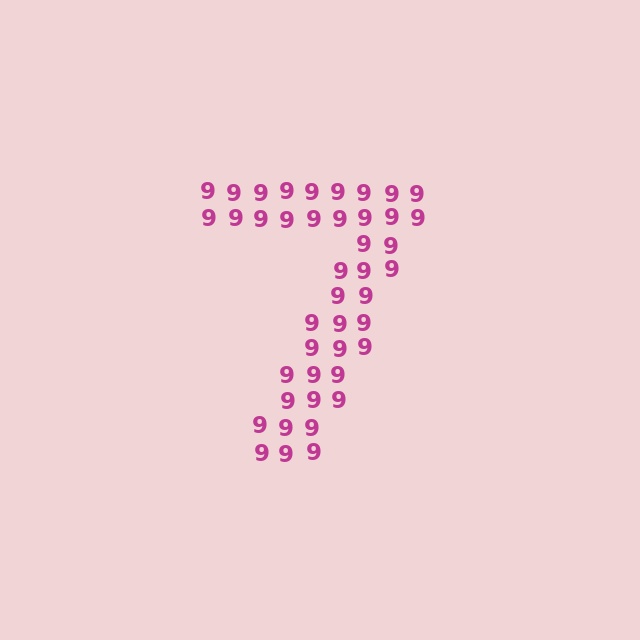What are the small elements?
The small elements are digit 9's.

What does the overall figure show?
The overall figure shows the digit 7.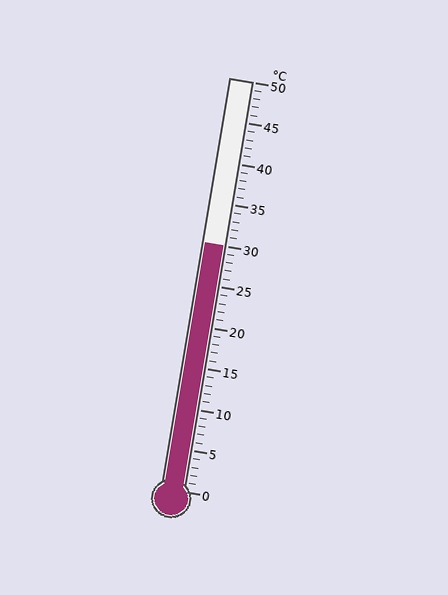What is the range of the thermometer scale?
The thermometer scale ranges from 0°C to 50°C.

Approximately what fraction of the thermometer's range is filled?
The thermometer is filled to approximately 60% of its range.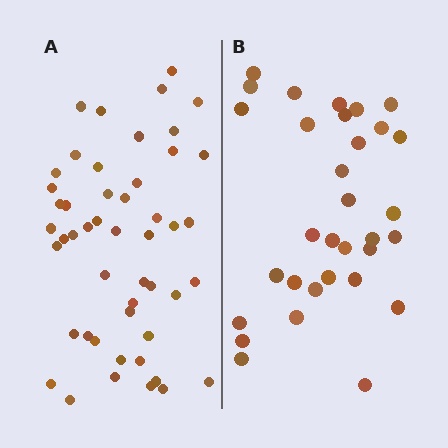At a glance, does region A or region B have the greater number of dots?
Region A (the left region) has more dots.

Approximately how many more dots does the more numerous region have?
Region A has approximately 15 more dots than region B.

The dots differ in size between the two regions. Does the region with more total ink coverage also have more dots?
No. Region B has more total ink coverage because its dots are larger, but region A actually contains more individual dots. Total area can be misleading — the number of items is what matters here.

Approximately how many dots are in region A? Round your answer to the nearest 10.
About 50 dots. (The exact count is 49, which rounds to 50.)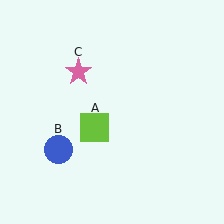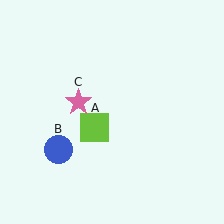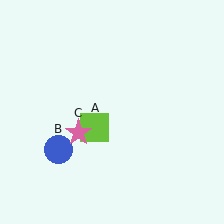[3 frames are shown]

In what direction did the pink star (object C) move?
The pink star (object C) moved down.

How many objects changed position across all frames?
1 object changed position: pink star (object C).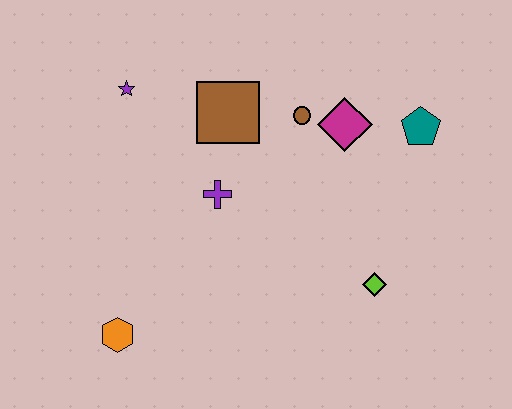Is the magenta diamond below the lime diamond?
No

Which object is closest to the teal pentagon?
The magenta diamond is closest to the teal pentagon.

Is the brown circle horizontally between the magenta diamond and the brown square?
Yes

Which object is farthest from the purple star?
The lime diamond is farthest from the purple star.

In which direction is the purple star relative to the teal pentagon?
The purple star is to the left of the teal pentagon.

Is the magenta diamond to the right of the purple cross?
Yes